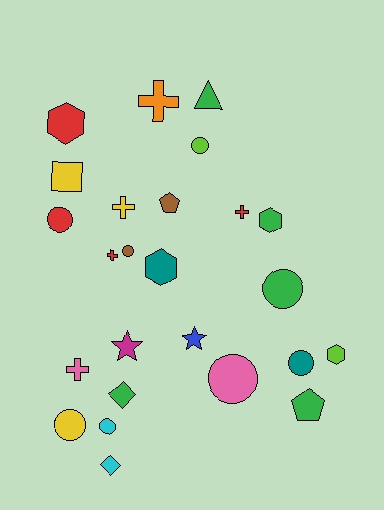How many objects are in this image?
There are 25 objects.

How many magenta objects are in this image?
There is 1 magenta object.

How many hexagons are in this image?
There are 4 hexagons.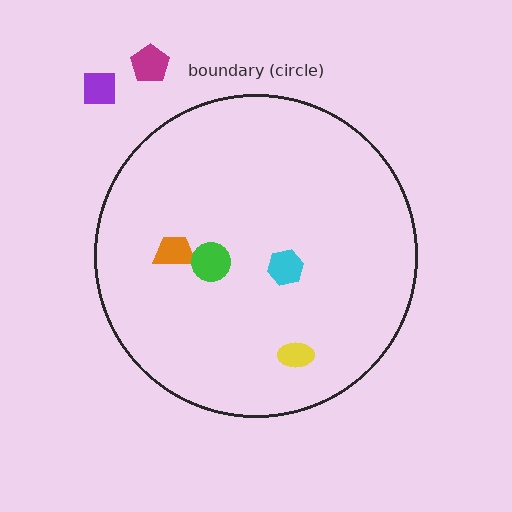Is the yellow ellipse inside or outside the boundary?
Inside.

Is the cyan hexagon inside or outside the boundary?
Inside.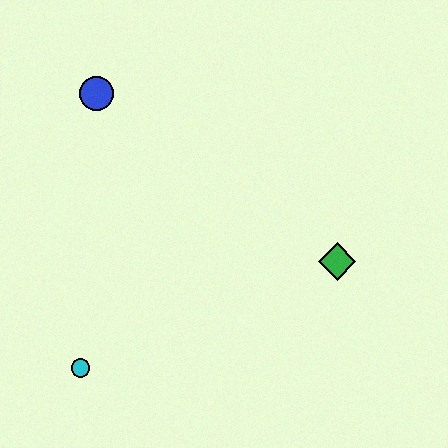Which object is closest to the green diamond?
The cyan circle is closest to the green diamond.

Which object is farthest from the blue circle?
The green diamond is farthest from the blue circle.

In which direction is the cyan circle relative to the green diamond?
The cyan circle is to the left of the green diamond.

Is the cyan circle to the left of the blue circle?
Yes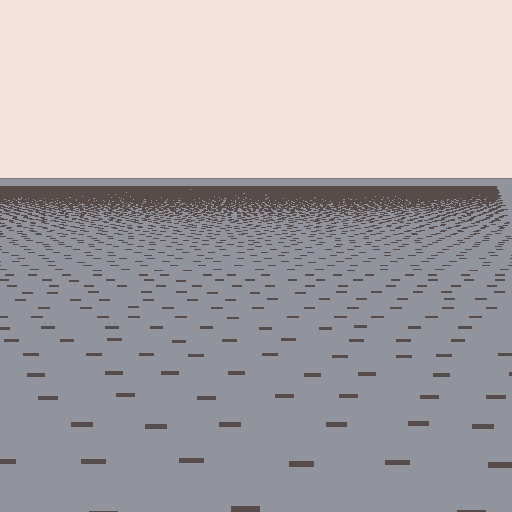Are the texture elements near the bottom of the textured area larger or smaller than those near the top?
Larger. Near the bottom, elements are closer to the viewer and appear at a bigger on-screen size.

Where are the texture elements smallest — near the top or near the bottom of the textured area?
Near the top.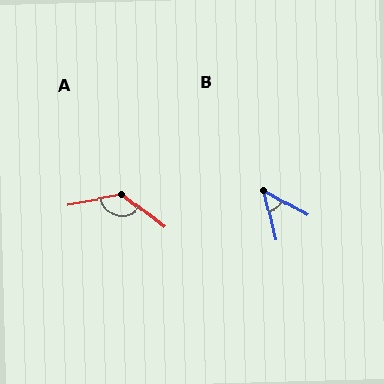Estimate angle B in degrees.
Approximately 47 degrees.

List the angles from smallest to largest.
B (47°), A (132°).